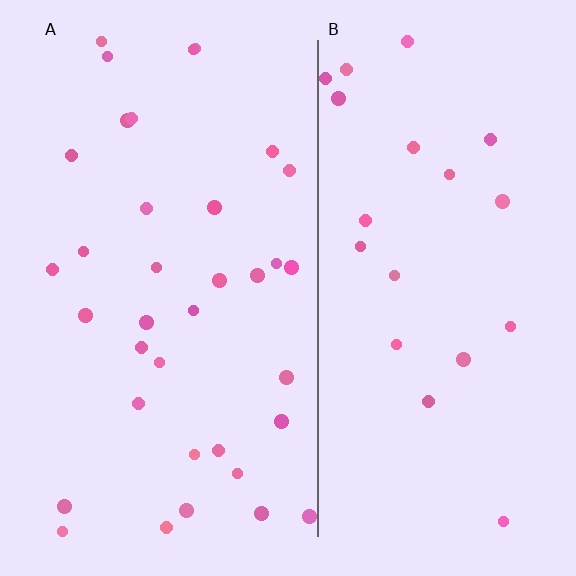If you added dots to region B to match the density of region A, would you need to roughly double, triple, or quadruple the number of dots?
Approximately double.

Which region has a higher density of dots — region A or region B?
A (the left).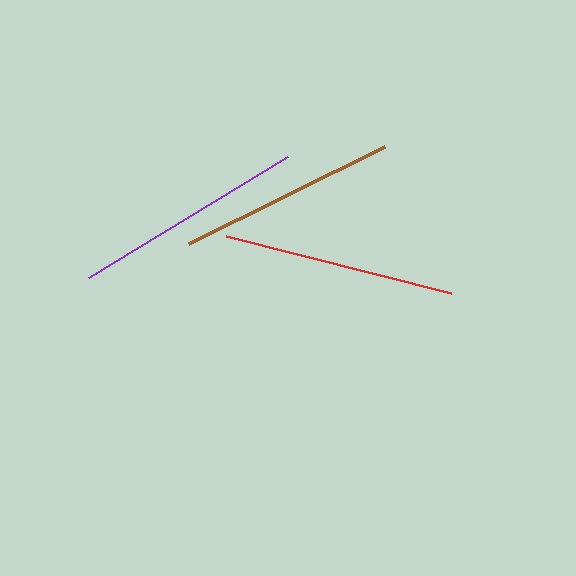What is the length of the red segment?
The red segment is approximately 231 pixels long.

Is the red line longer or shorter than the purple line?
The purple line is longer than the red line.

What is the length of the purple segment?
The purple segment is approximately 233 pixels long.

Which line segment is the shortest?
The brown line is the shortest at approximately 219 pixels.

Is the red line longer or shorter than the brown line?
The red line is longer than the brown line.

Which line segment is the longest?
The purple line is the longest at approximately 233 pixels.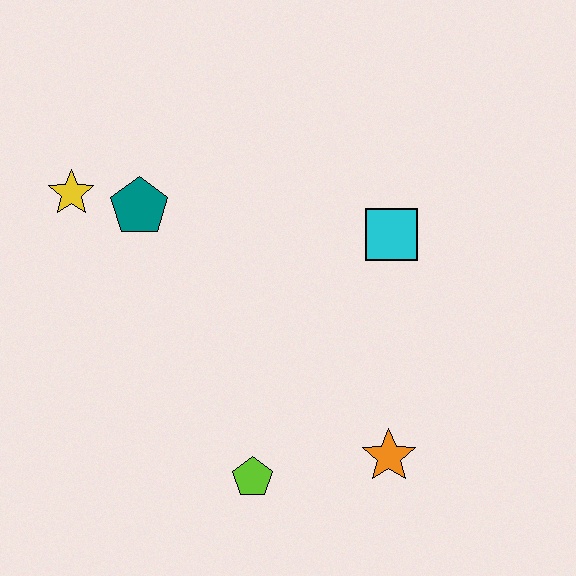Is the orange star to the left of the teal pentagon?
No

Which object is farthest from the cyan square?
The yellow star is farthest from the cyan square.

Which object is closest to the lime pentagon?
The orange star is closest to the lime pentagon.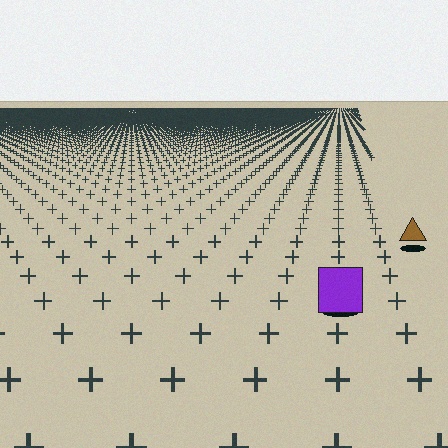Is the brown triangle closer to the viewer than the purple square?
No. The purple square is closer — you can tell from the texture gradient: the ground texture is coarser near it.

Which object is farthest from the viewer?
The brown triangle is farthest from the viewer. It appears smaller and the ground texture around it is denser.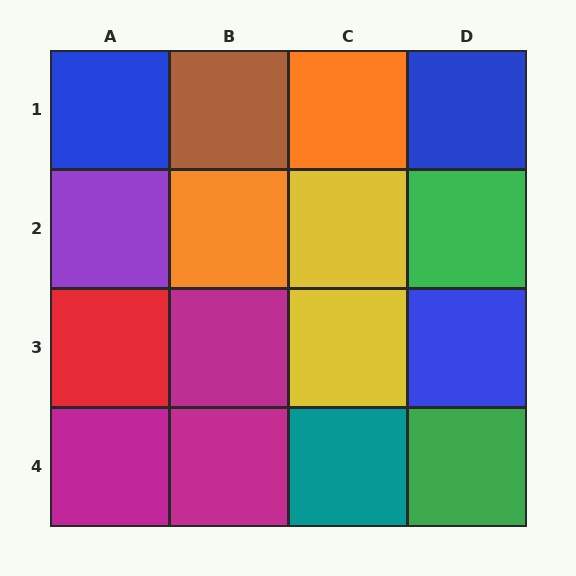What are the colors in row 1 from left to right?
Blue, brown, orange, blue.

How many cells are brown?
1 cell is brown.